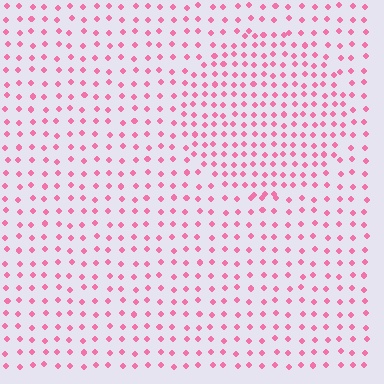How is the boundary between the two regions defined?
The boundary is defined by a change in element density (approximately 1.7x ratio). All elements are the same color, size, and shape.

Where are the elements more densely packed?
The elements are more densely packed inside the circle boundary.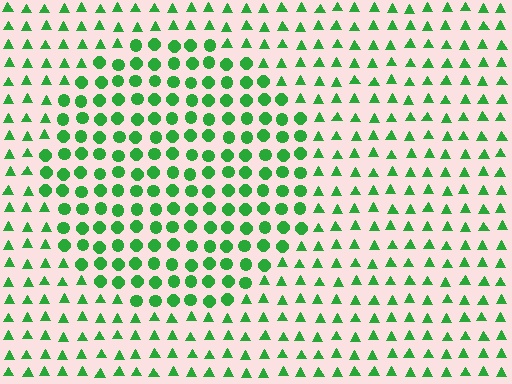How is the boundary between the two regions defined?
The boundary is defined by a change in element shape: circles inside vs. triangles outside. All elements share the same color and spacing.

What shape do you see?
I see a circle.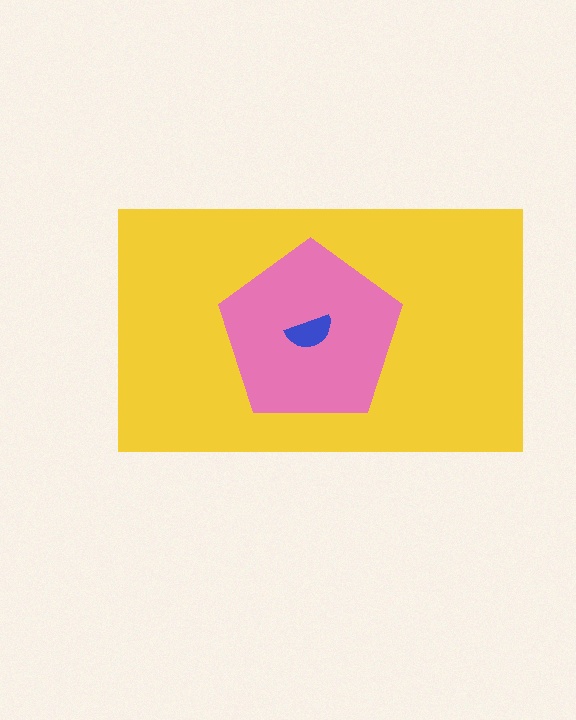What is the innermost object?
The blue semicircle.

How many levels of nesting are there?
3.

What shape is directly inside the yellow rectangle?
The pink pentagon.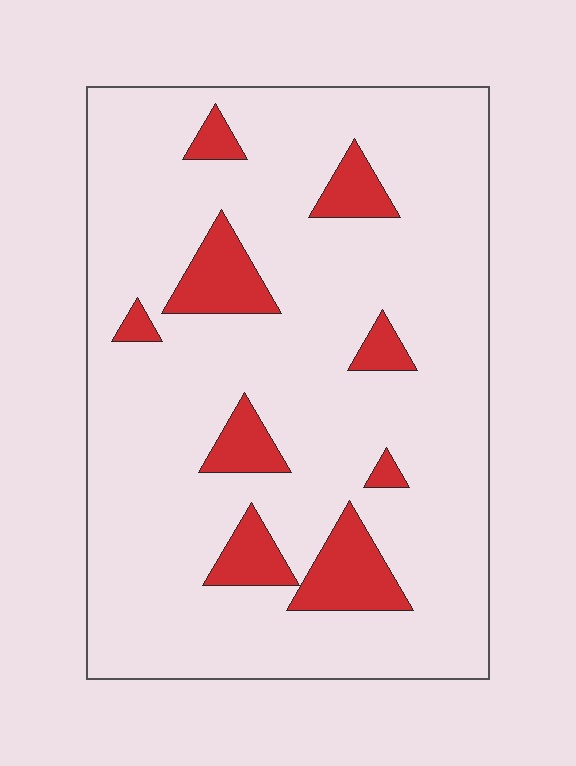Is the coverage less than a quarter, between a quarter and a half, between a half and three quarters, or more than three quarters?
Less than a quarter.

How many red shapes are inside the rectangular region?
9.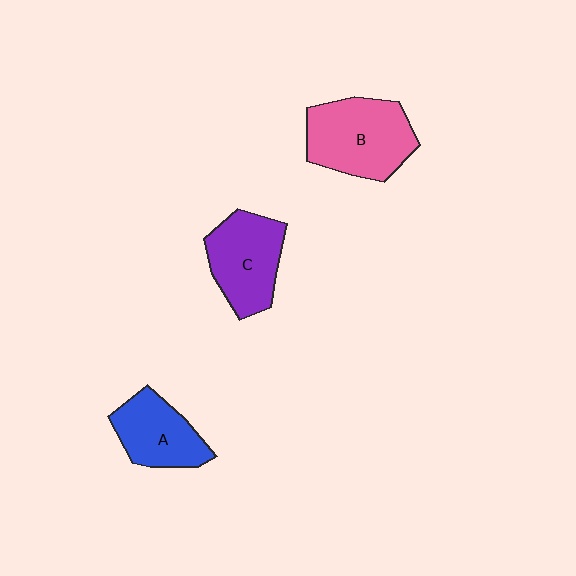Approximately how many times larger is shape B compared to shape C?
Approximately 1.2 times.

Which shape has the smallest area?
Shape A (blue).